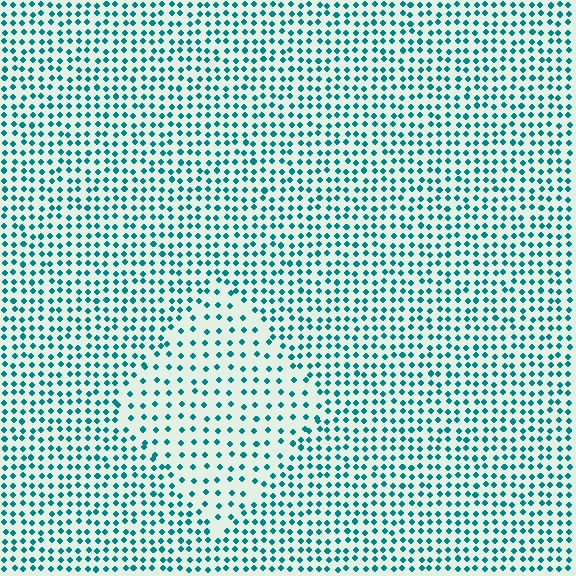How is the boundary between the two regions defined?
The boundary is defined by a change in element density (approximately 1.8x ratio). All elements are the same color, size, and shape.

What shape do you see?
I see a diamond.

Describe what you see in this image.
The image contains small teal elements arranged at two different densities. A diamond-shaped region is visible where the elements are less densely packed than the surrounding area.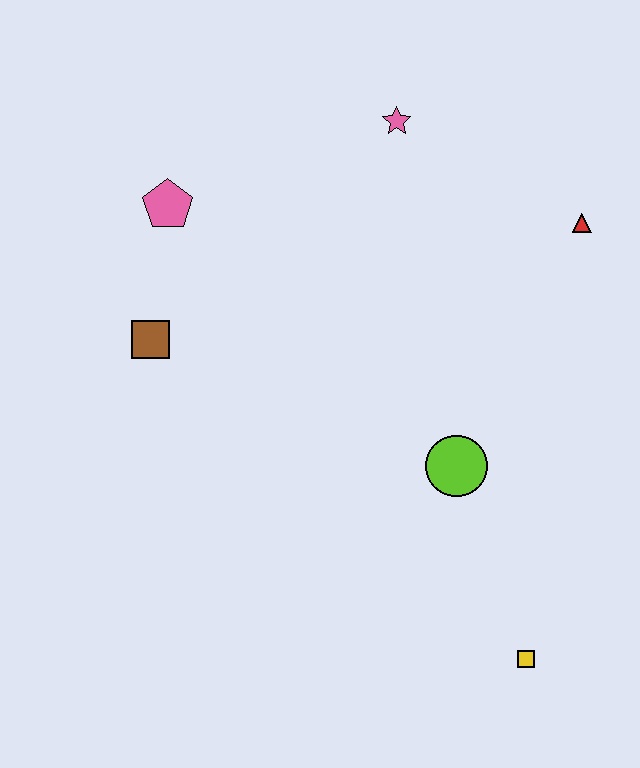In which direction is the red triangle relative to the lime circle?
The red triangle is above the lime circle.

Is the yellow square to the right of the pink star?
Yes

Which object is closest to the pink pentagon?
The brown square is closest to the pink pentagon.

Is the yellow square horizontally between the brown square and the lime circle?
No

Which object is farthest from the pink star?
The yellow square is farthest from the pink star.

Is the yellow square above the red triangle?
No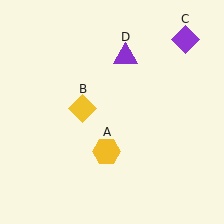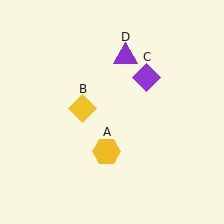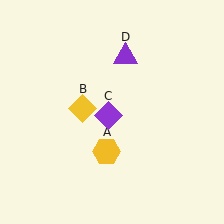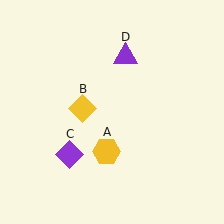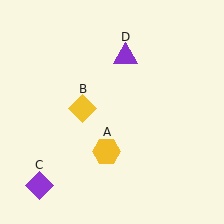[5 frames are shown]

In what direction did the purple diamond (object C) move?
The purple diamond (object C) moved down and to the left.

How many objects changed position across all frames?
1 object changed position: purple diamond (object C).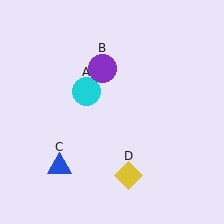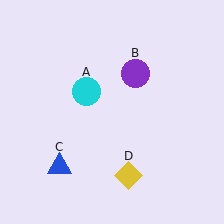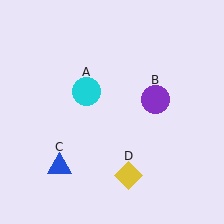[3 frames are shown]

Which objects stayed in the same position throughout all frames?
Cyan circle (object A) and blue triangle (object C) and yellow diamond (object D) remained stationary.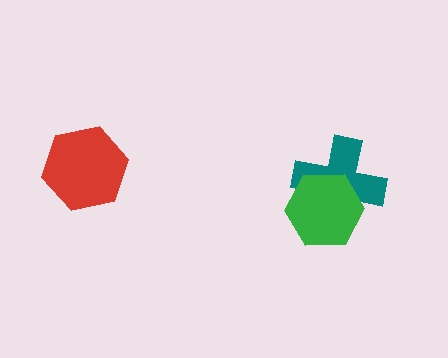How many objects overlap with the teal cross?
1 object overlaps with the teal cross.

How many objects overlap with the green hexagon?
1 object overlaps with the green hexagon.